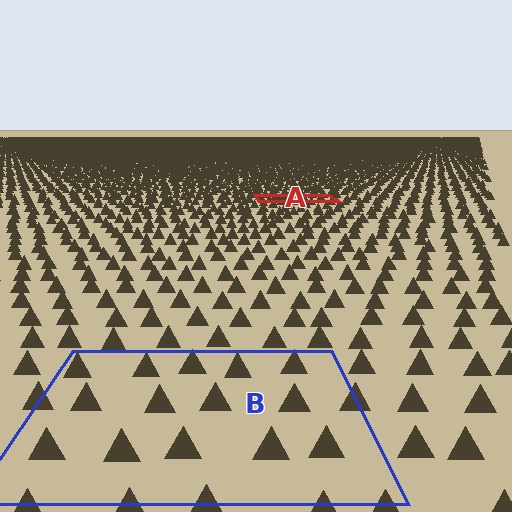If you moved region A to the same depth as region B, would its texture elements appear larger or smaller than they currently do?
They would appear larger. At a closer depth, the same texture elements are projected at a bigger on-screen size.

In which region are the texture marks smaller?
The texture marks are smaller in region A, because it is farther away.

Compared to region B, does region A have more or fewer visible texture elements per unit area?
Region A has more texture elements per unit area — they are packed more densely because it is farther away.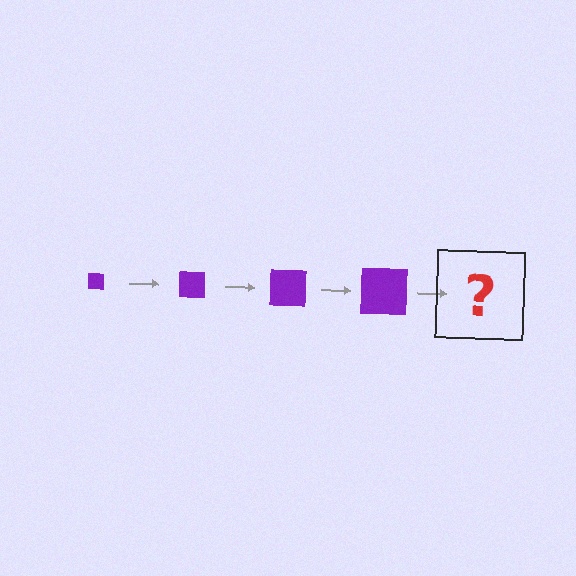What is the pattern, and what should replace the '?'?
The pattern is that the square gets progressively larger each step. The '?' should be a purple square, larger than the previous one.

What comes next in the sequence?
The next element should be a purple square, larger than the previous one.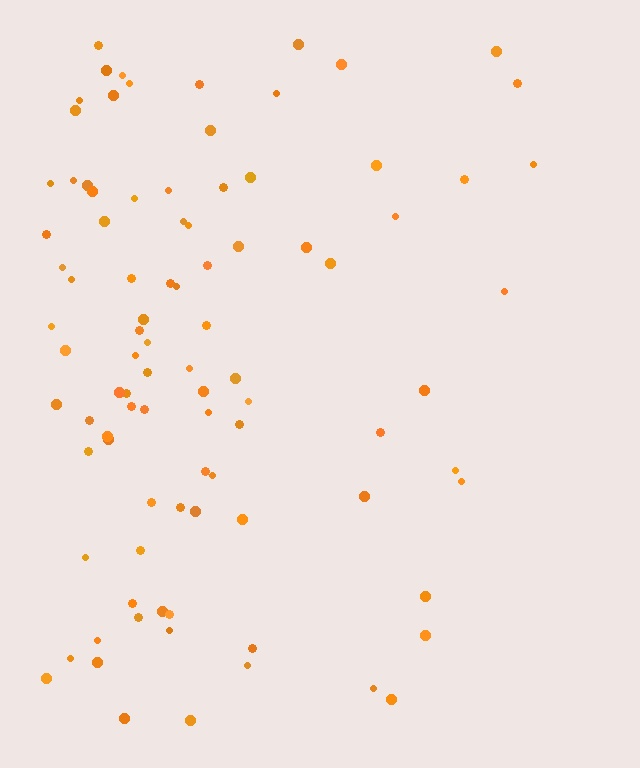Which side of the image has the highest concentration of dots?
The left.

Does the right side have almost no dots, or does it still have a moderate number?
Still a moderate number, just noticeably fewer than the left.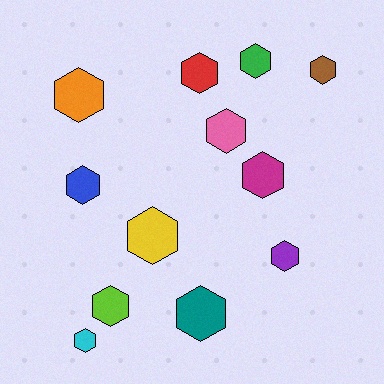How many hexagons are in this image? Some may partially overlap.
There are 12 hexagons.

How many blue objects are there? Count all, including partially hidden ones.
There is 1 blue object.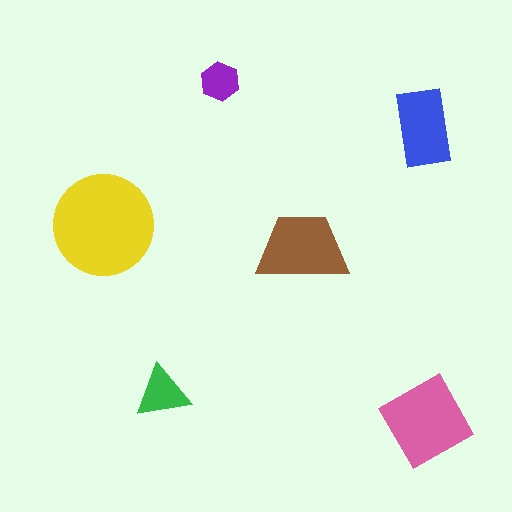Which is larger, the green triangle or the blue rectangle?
The blue rectangle.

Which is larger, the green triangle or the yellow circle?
The yellow circle.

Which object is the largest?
The yellow circle.